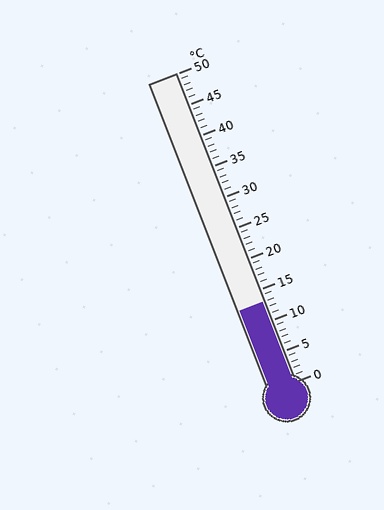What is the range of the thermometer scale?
The thermometer scale ranges from 0°C to 50°C.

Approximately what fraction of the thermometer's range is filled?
The thermometer is filled to approximately 25% of its range.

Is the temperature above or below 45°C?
The temperature is below 45°C.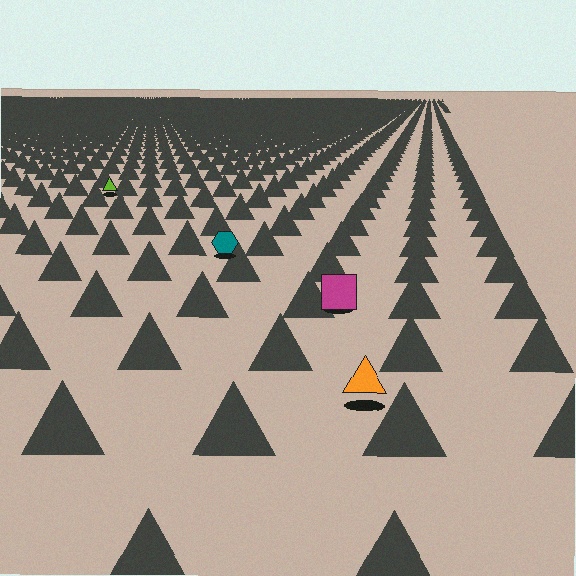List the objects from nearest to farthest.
From nearest to farthest: the orange triangle, the magenta square, the teal hexagon, the lime triangle.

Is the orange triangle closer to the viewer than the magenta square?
Yes. The orange triangle is closer — you can tell from the texture gradient: the ground texture is coarser near it.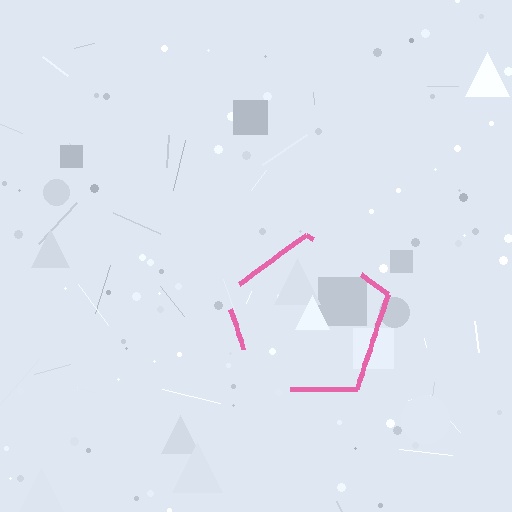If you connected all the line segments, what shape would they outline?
They would outline a pentagon.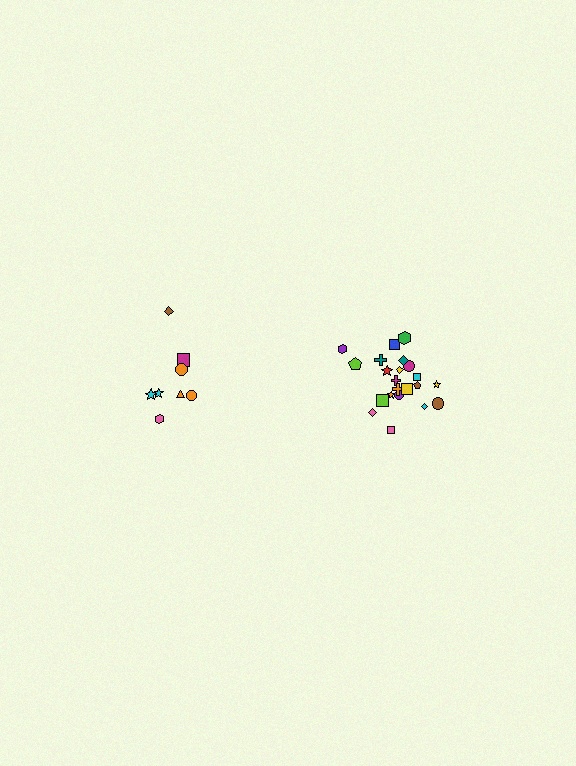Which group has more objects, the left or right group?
The right group.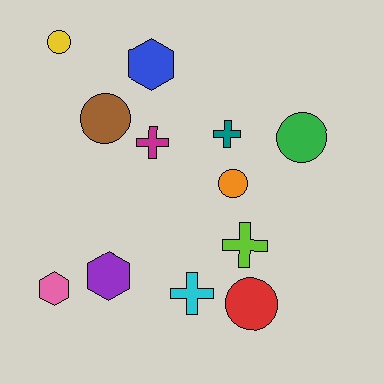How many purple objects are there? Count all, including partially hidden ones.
There is 1 purple object.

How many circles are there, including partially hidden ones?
There are 5 circles.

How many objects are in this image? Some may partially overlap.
There are 12 objects.